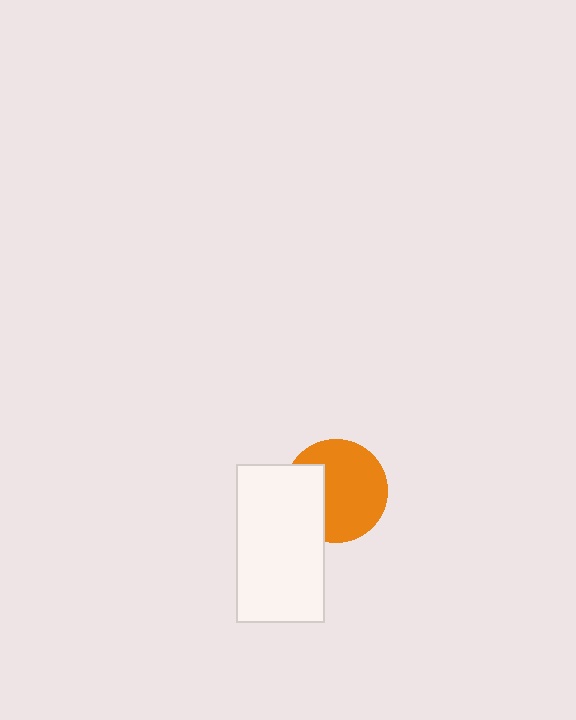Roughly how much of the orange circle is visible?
Most of it is visible (roughly 69%).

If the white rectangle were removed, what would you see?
You would see the complete orange circle.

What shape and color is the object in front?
The object in front is a white rectangle.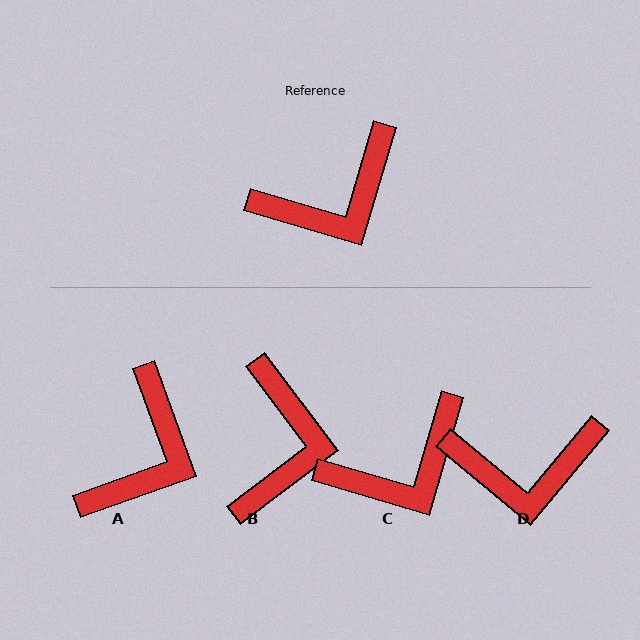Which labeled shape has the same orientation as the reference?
C.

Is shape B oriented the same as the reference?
No, it is off by about 53 degrees.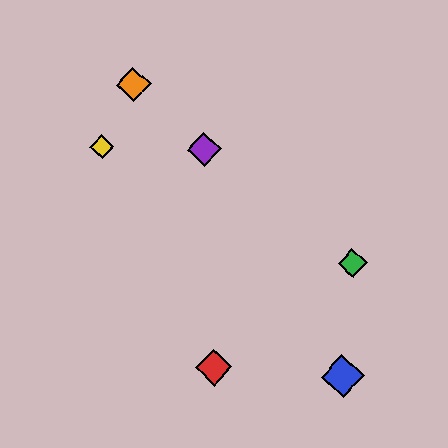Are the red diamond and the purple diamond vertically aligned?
Yes, both are at x≈214.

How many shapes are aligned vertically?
2 shapes (the red diamond, the purple diamond) are aligned vertically.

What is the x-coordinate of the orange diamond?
The orange diamond is at x≈134.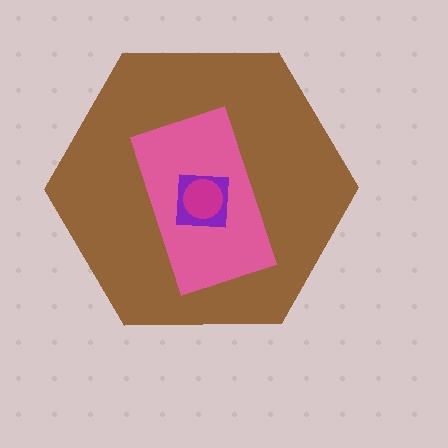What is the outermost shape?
The brown hexagon.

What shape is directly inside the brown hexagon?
The pink rectangle.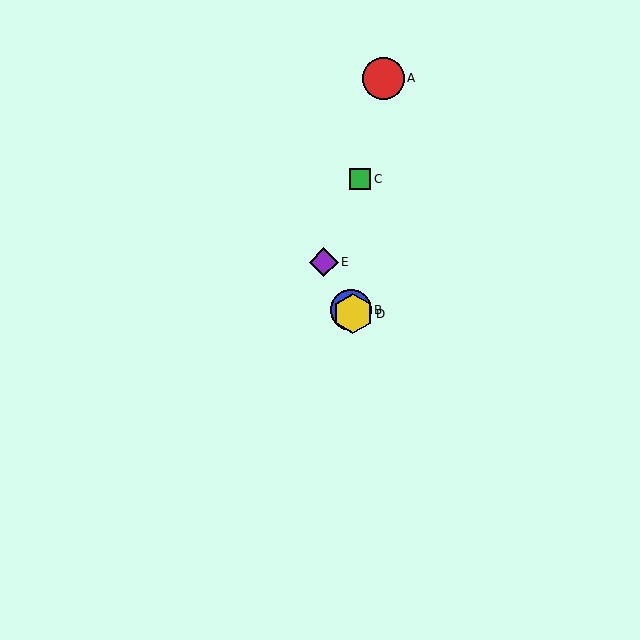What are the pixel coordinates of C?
Object C is at (360, 179).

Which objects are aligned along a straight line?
Objects B, D, E are aligned along a straight line.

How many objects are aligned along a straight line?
3 objects (B, D, E) are aligned along a straight line.